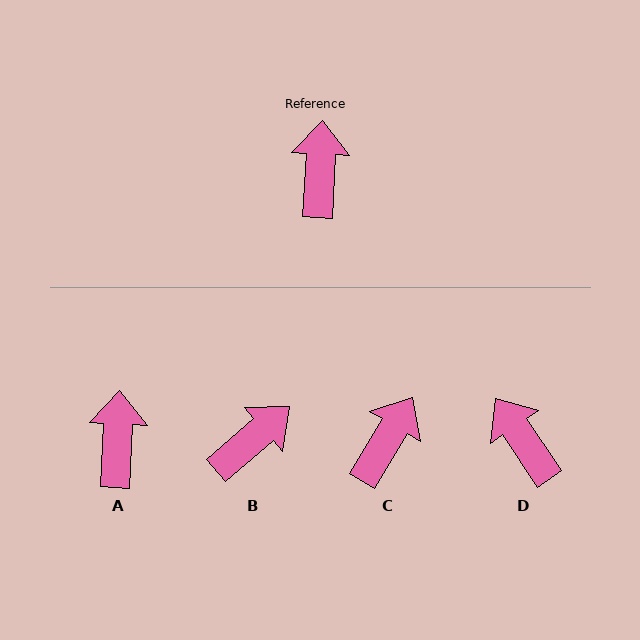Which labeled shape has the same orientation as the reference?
A.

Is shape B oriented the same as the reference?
No, it is off by about 46 degrees.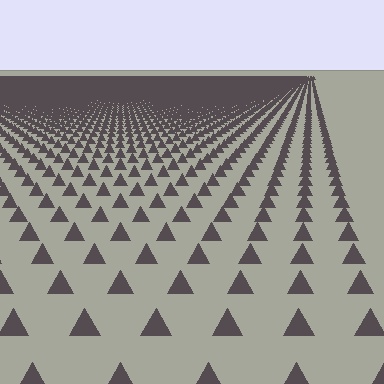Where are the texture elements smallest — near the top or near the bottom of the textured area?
Near the top.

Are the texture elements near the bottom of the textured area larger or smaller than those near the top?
Larger. Near the bottom, elements are closer to the viewer and appear at a bigger on-screen size.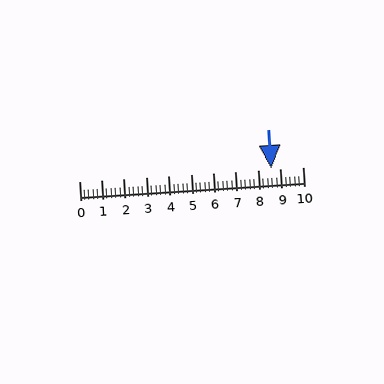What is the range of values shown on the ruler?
The ruler shows values from 0 to 10.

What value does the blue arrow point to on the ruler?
The blue arrow points to approximately 8.6.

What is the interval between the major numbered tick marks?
The major tick marks are spaced 1 units apart.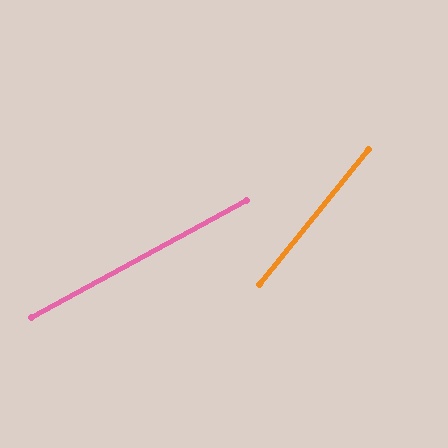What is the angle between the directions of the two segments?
Approximately 22 degrees.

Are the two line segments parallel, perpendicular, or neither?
Neither parallel nor perpendicular — they differ by about 22°.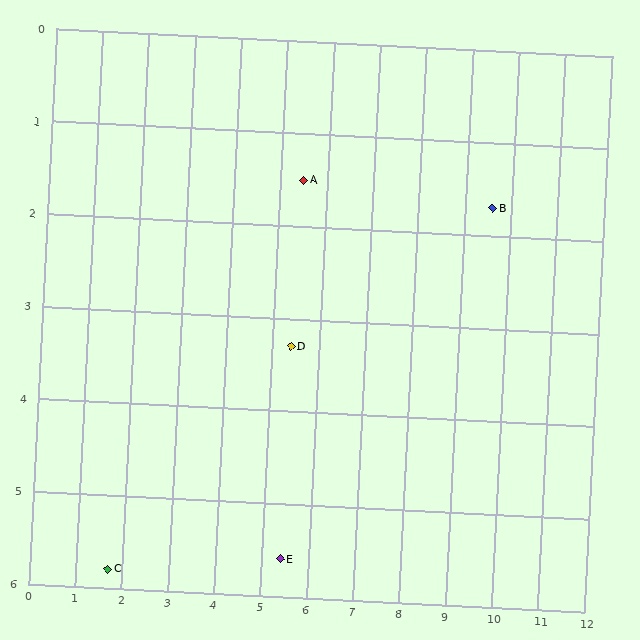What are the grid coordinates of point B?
Point B is at approximately (9.6, 1.7).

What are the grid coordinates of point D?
Point D is at approximately (5.4, 3.3).